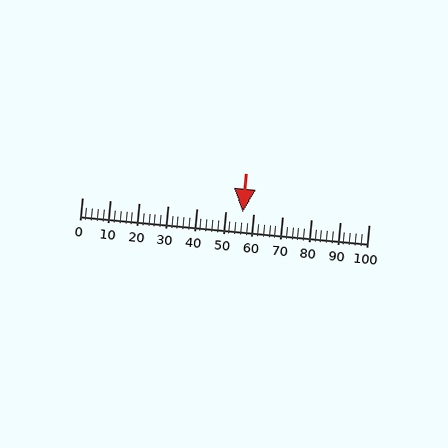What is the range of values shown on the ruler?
The ruler shows values from 0 to 100.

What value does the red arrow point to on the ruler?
The red arrow points to approximately 56.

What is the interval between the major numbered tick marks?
The major tick marks are spaced 10 units apart.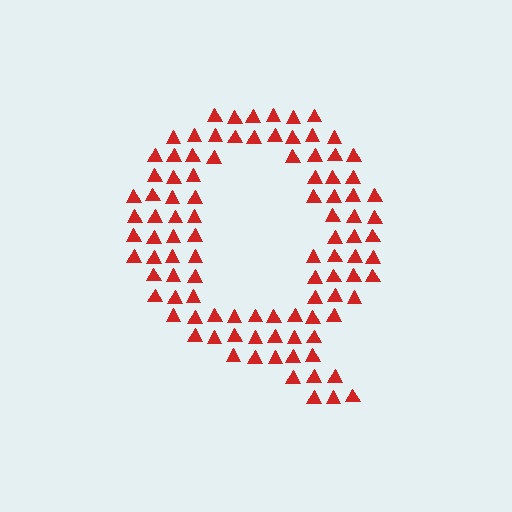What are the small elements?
The small elements are triangles.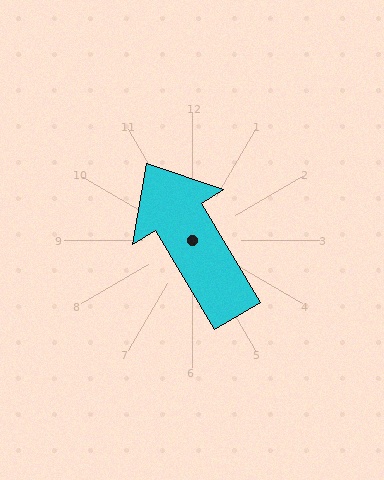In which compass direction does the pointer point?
Northwest.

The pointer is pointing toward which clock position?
Roughly 11 o'clock.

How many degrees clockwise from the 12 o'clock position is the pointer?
Approximately 329 degrees.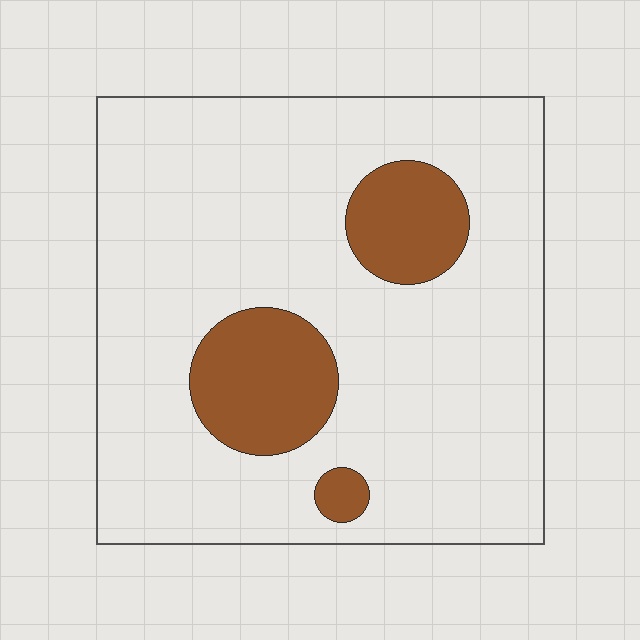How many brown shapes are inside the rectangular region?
3.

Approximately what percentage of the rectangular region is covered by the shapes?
Approximately 15%.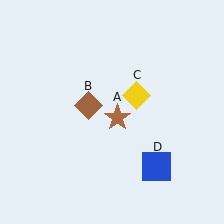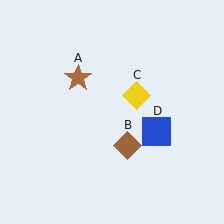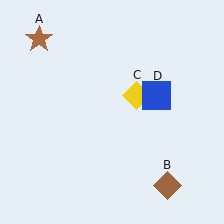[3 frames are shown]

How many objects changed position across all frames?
3 objects changed position: brown star (object A), brown diamond (object B), blue square (object D).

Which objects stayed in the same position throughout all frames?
Yellow diamond (object C) remained stationary.